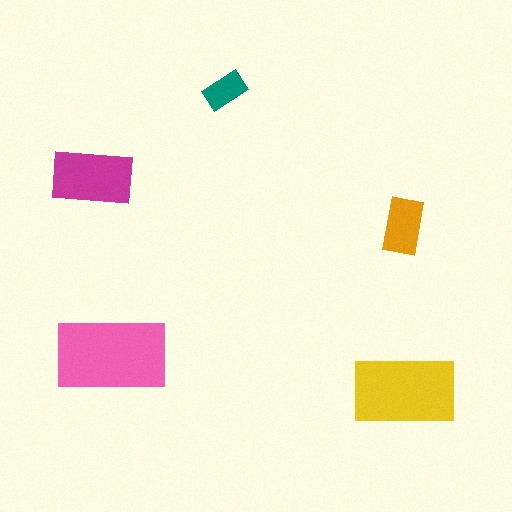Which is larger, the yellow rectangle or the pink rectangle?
The pink one.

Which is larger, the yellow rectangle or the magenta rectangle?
The yellow one.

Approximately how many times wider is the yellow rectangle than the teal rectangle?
About 2.5 times wider.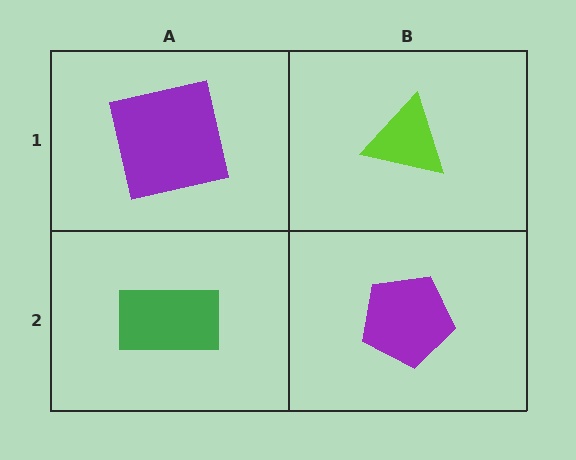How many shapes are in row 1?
2 shapes.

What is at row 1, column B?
A lime triangle.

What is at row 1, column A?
A purple square.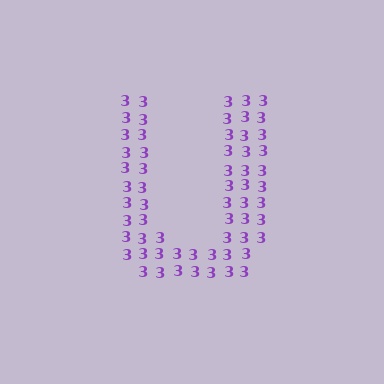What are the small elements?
The small elements are digit 3's.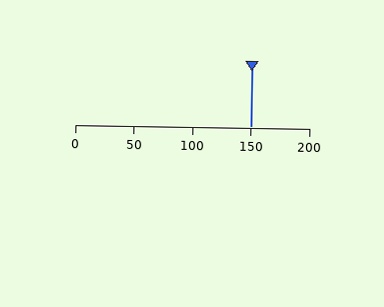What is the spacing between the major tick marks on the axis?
The major ticks are spaced 50 apart.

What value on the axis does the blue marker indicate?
The marker indicates approximately 150.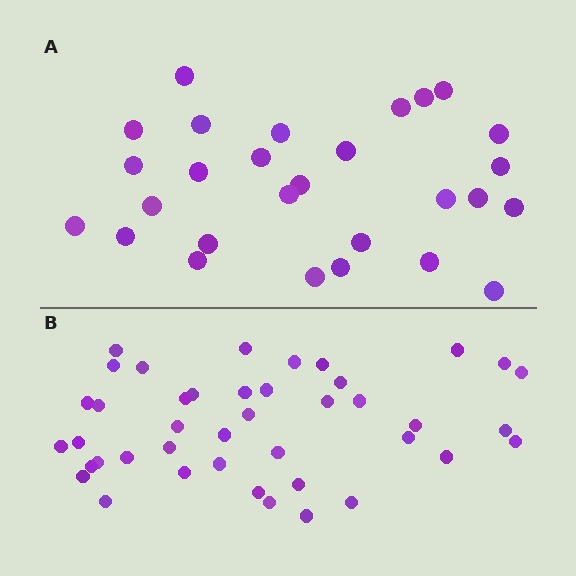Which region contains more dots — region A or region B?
Region B (the bottom region) has more dots.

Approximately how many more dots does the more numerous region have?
Region B has approximately 15 more dots than region A.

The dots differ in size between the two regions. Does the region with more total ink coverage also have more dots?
No. Region A has more total ink coverage because its dots are larger, but region B actually contains more individual dots. Total area can be misleading — the number of items is what matters here.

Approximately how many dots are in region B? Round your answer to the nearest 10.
About 40 dots. (The exact count is 42, which rounds to 40.)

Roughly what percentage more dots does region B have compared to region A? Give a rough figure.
About 50% more.